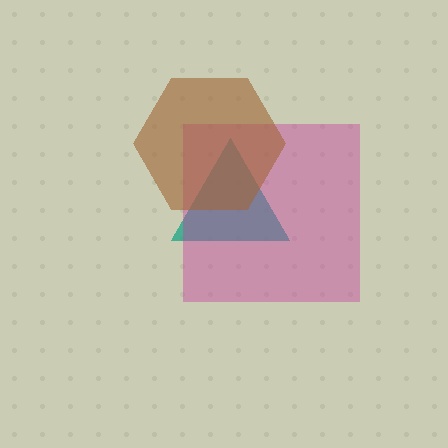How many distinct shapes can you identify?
There are 3 distinct shapes: a teal triangle, a magenta square, a brown hexagon.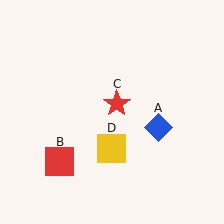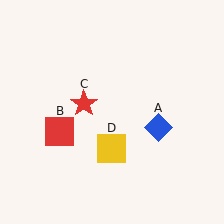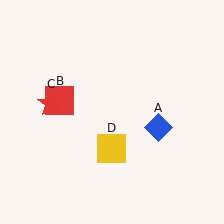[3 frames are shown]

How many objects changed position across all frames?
2 objects changed position: red square (object B), red star (object C).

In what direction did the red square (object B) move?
The red square (object B) moved up.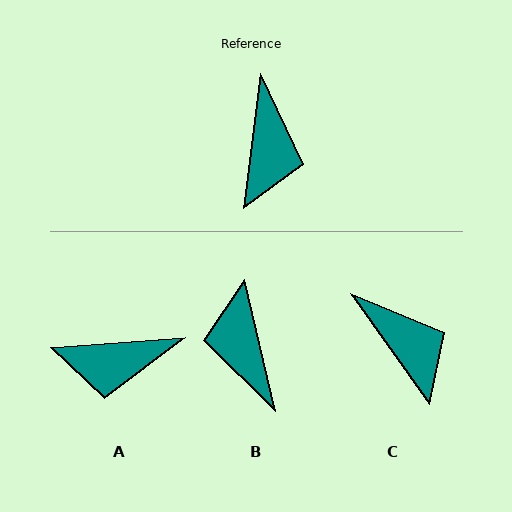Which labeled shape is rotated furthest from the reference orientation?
B, about 160 degrees away.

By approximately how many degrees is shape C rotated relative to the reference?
Approximately 43 degrees counter-clockwise.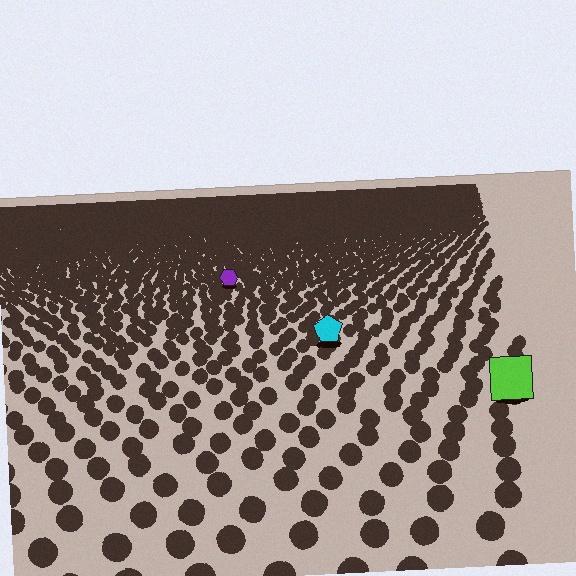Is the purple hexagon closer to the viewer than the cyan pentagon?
No. The cyan pentagon is closer — you can tell from the texture gradient: the ground texture is coarser near it.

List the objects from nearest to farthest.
From nearest to farthest: the lime square, the cyan pentagon, the purple hexagon.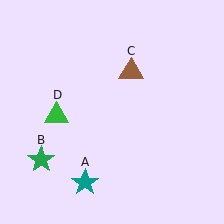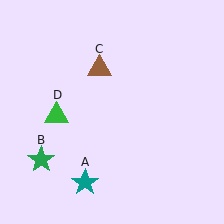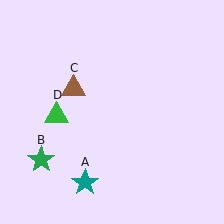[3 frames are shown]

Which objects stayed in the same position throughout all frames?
Teal star (object A) and green star (object B) and green triangle (object D) remained stationary.